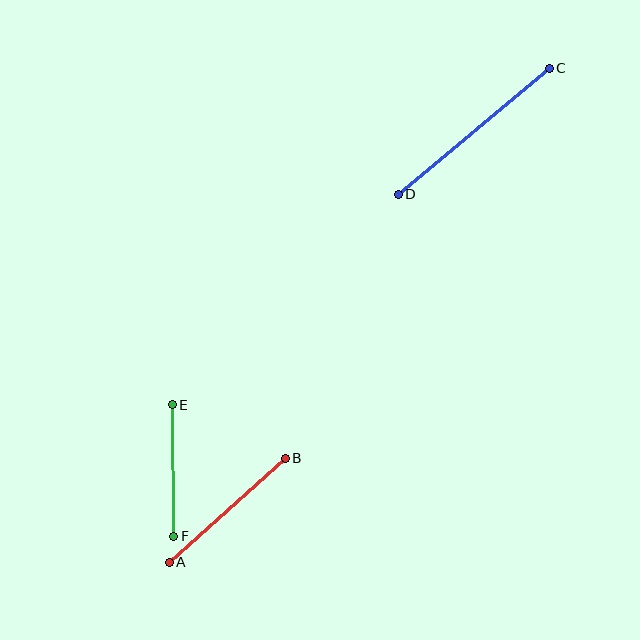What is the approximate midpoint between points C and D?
The midpoint is at approximately (474, 131) pixels.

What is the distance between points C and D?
The distance is approximately 197 pixels.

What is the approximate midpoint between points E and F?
The midpoint is at approximately (173, 471) pixels.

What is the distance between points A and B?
The distance is approximately 156 pixels.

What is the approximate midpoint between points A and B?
The midpoint is at approximately (227, 510) pixels.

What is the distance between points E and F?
The distance is approximately 131 pixels.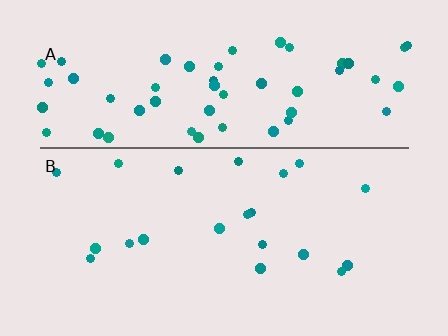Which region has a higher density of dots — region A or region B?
A (the top).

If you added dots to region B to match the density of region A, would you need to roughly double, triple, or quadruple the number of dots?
Approximately triple.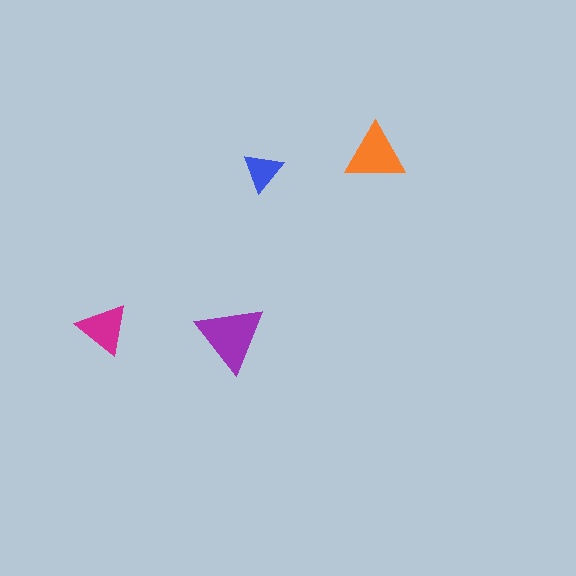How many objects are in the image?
There are 4 objects in the image.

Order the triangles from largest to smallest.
the purple one, the orange one, the magenta one, the blue one.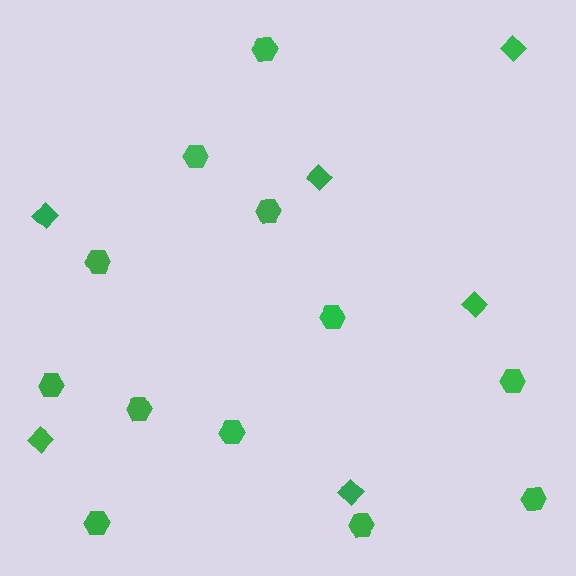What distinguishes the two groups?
There are 2 groups: one group of diamonds (6) and one group of hexagons (12).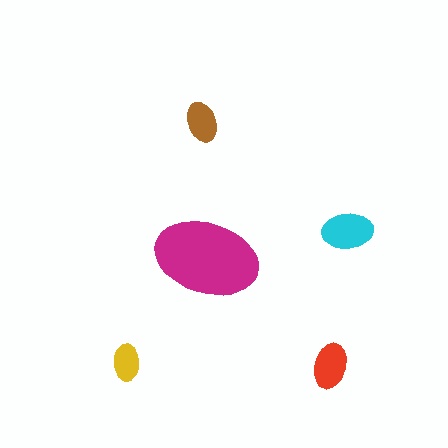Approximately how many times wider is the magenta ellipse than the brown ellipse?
About 2.5 times wider.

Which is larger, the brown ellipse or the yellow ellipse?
The brown one.